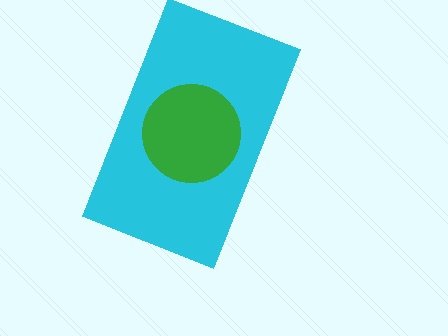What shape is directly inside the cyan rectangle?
The green circle.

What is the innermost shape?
The green circle.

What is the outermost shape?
The cyan rectangle.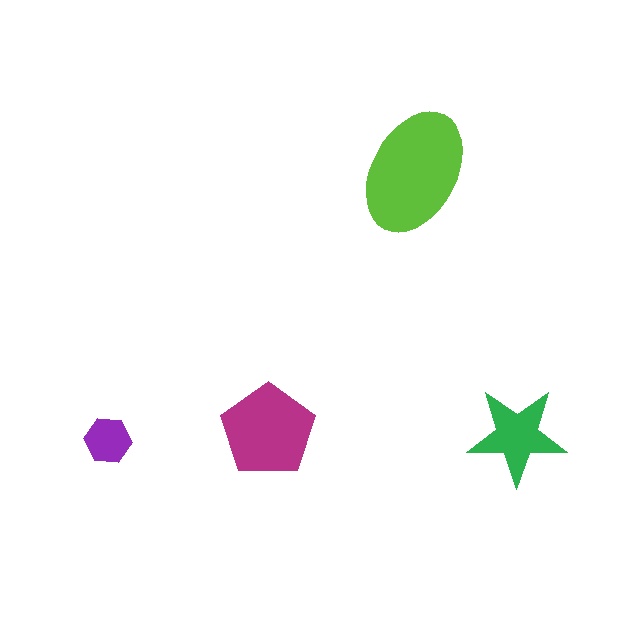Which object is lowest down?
The purple hexagon is bottommost.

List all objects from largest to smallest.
The lime ellipse, the magenta pentagon, the green star, the purple hexagon.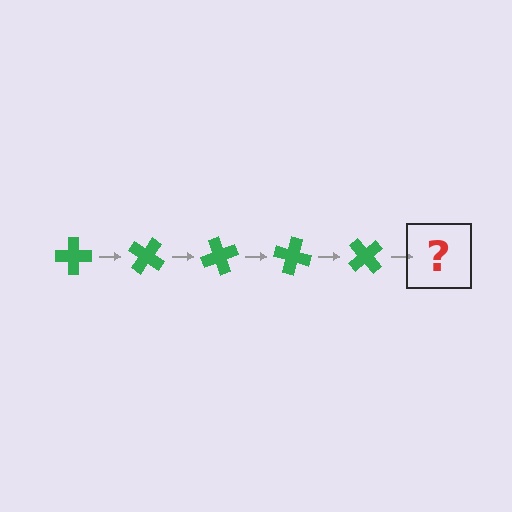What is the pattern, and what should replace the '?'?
The pattern is that the cross rotates 35 degrees each step. The '?' should be a green cross rotated 175 degrees.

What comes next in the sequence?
The next element should be a green cross rotated 175 degrees.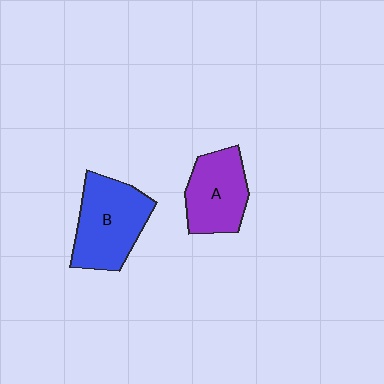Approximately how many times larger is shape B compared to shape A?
Approximately 1.3 times.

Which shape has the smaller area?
Shape A (purple).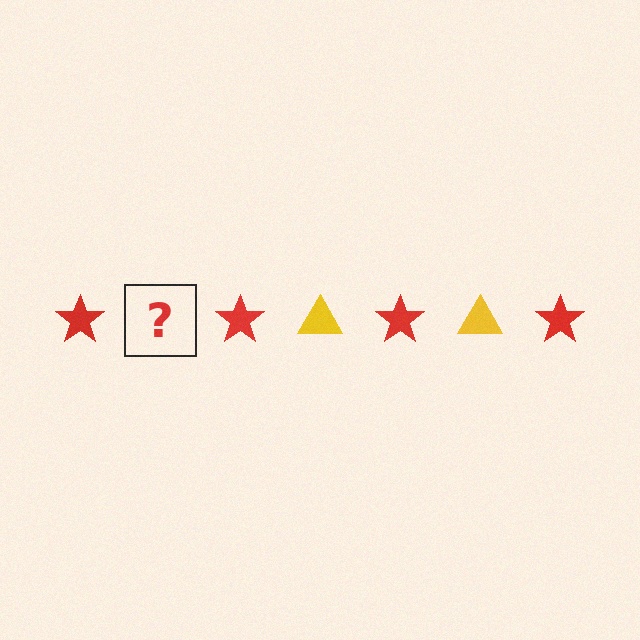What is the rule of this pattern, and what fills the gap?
The rule is that the pattern alternates between red star and yellow triangle. The gap should be filled with a yellow triangle.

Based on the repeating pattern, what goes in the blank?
The blank should be a yellow triangle.